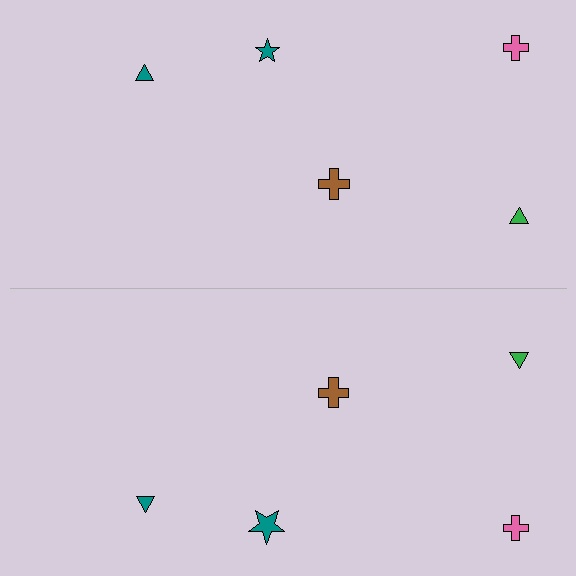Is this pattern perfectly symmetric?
No, the pattern is not perfectly symmetric. The teal star on the bottom side has a different size than its mirror counterpart.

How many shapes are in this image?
There are 10 shapes in this image.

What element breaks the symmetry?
The teal star on the bottom side has a different size than its mirror counterpart.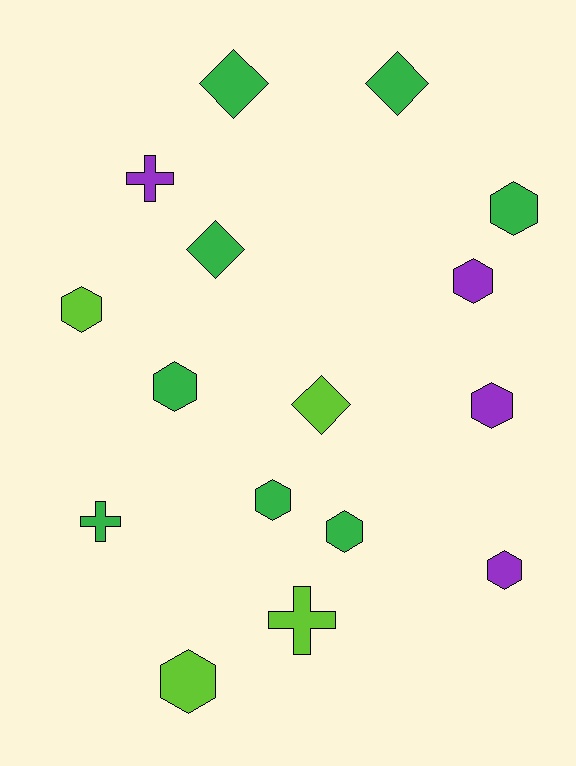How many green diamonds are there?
There are 3 green diamonds.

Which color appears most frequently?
Green, with 8 objects.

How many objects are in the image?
There are 16 objects.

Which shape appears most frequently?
Hexagon, with 9 objects.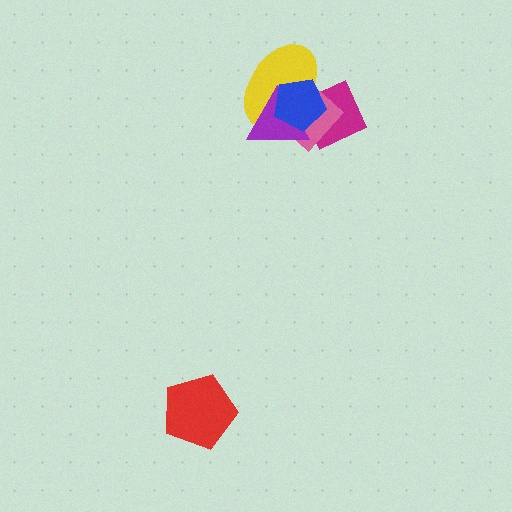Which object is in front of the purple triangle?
The blue pentagon is in front of the purple triangle.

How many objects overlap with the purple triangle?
4 objects overlap with the purple triangle.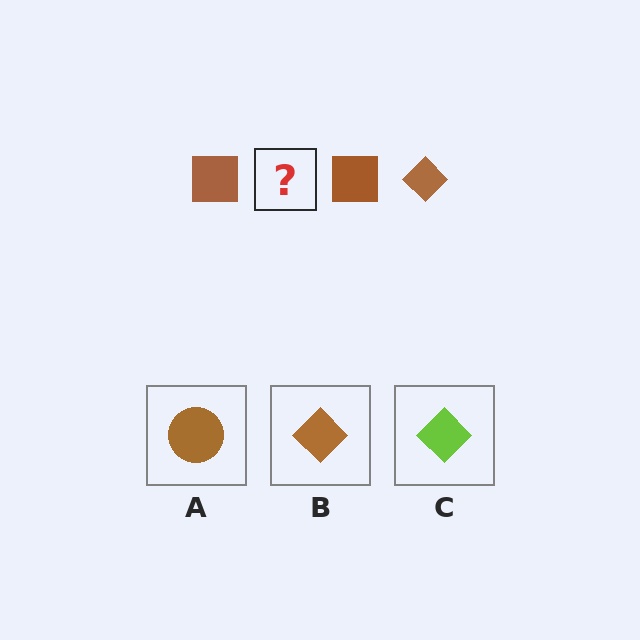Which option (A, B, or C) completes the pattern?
B.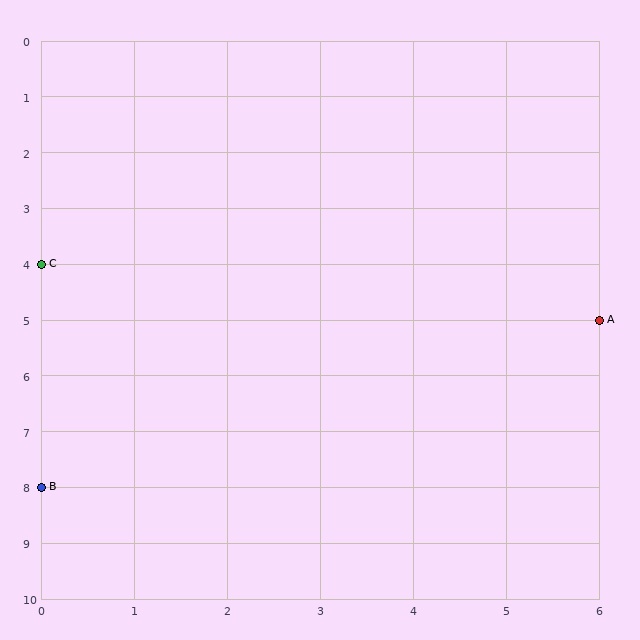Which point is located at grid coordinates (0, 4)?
Point C is at (0, 4).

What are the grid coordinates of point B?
Point B is at grid coordinates (0, 8).